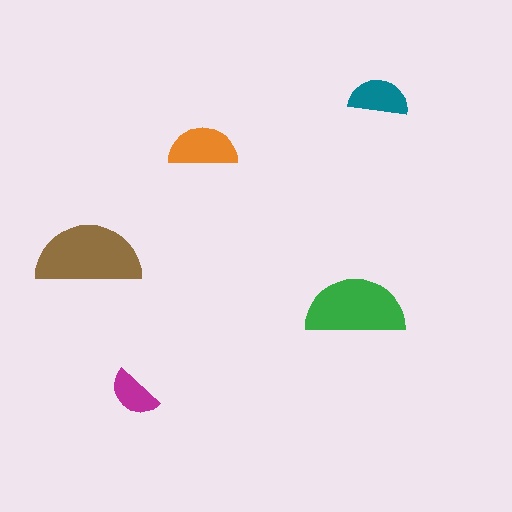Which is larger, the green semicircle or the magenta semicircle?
The green one.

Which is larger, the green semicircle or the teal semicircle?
The green one.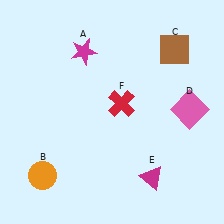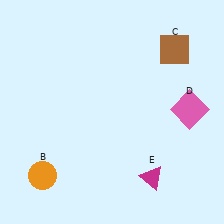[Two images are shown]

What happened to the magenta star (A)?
The magenta star (A) was removed in Image 2. It was in the top-left area of Image 1.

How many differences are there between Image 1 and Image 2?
There are 2 differences between the two images.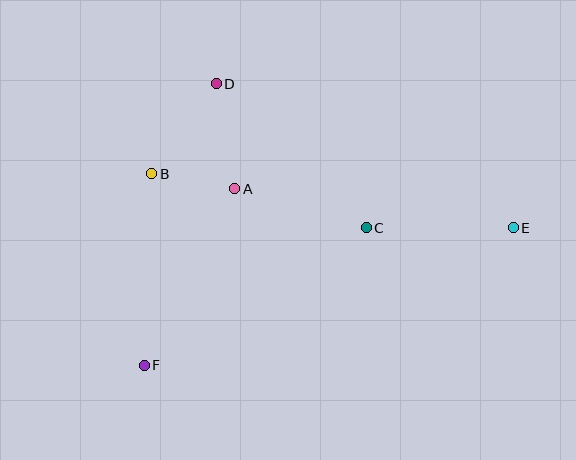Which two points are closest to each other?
Points A and B are closest to each other.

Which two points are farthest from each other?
Points E and F are farthest from each other.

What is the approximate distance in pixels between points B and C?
The distance between B and C is approximately 221 pixels.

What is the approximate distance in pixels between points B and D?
The distance between B and D is approximately 111 pixels.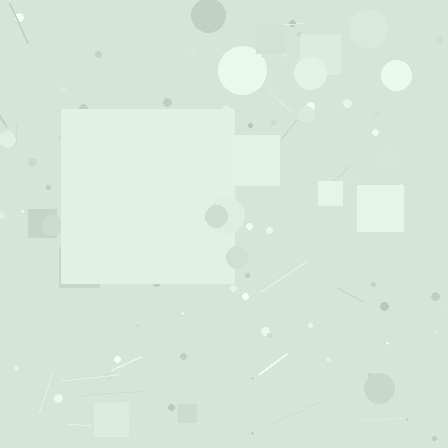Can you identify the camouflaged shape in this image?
The camouflaged shape is a square.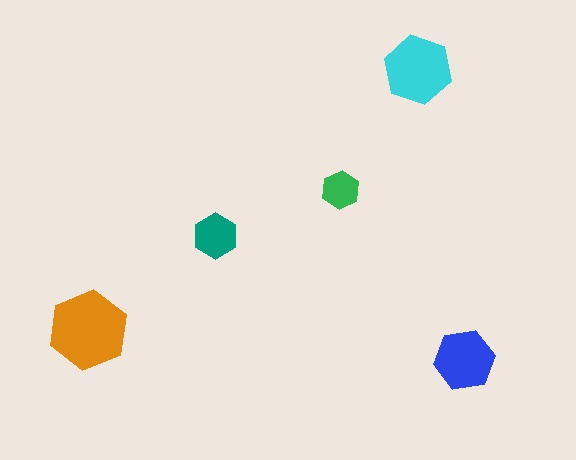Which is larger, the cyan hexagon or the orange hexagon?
The orange one.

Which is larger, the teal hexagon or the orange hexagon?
The orange one.